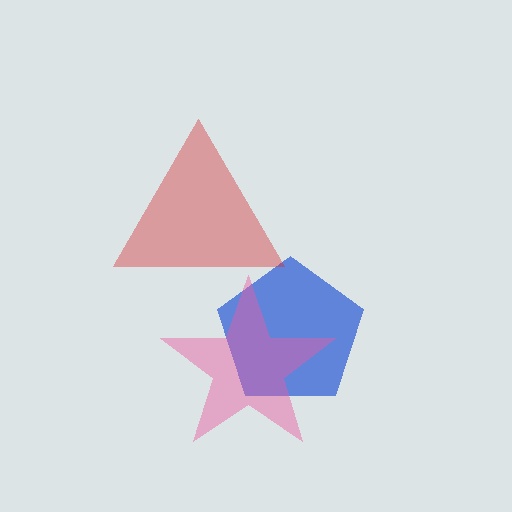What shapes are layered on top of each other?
The layered shapes are: a blue pentagon, a pink star, a red triangle.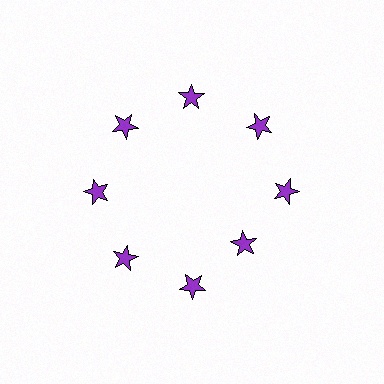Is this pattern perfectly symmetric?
No. The 8 purple stars are arranged in a ring, but one element near the 4 o'clock position is pulled inward toward the center, breaking the 8-fold rotational symmetry.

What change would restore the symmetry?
The symmetry would be restored by moving it outward, back onto the ring so that all 8 stars sit at equal angles and equal distance from the center.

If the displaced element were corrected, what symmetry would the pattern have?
It would have 8-fold rotational symmetry — the pattern would map onto itself every 45 degrees.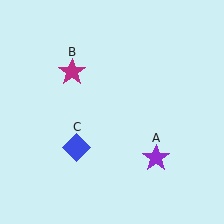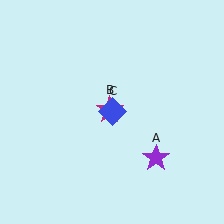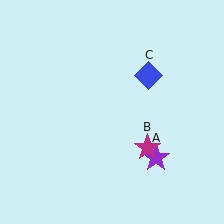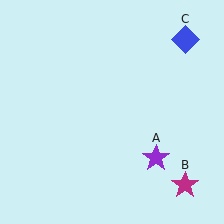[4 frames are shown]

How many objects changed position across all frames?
2 objects changed position: magenta star (object B), blue diamond (object C).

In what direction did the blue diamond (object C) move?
The blue diamond (object C) moved up and to the right.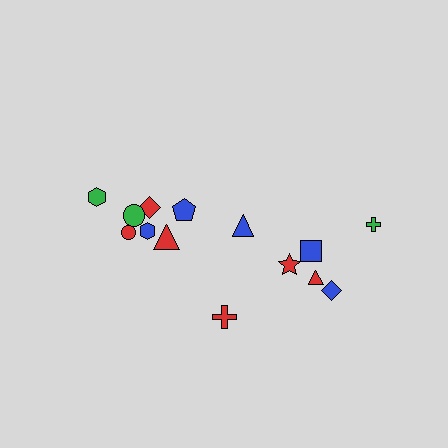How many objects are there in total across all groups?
There are 14 objects.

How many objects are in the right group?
There are 6 objects.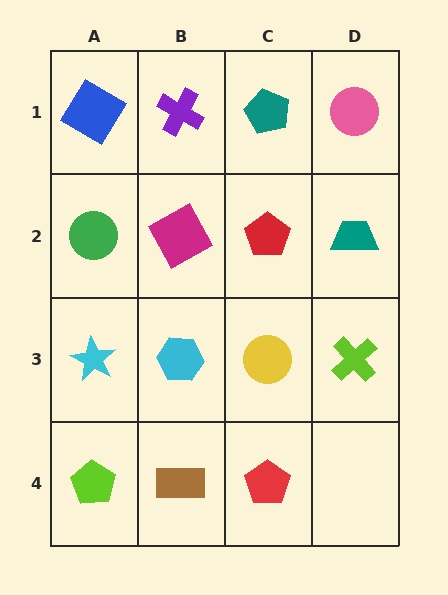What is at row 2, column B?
A magenta square.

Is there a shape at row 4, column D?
No, that cell is empty.